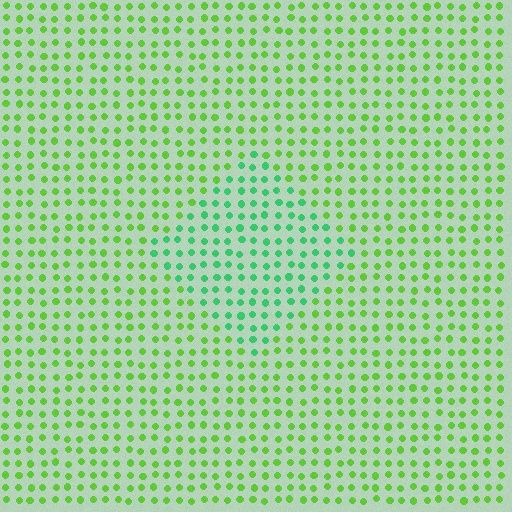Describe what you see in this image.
The image is filled with small lime elements in a uniform arrangement. A diamond-shaped region is visible where the elements are tinted to a slightly different hue, forming a subtle color boundary.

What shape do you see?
I see a diamond.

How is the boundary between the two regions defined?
The boundary is defined purely by a slight shift in hue (about 38 degrees). Spacing, size, and orientation are identical on both sides.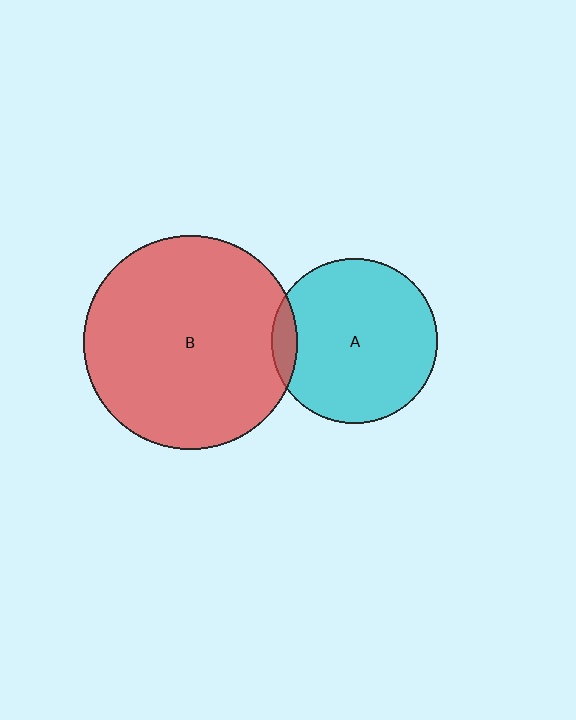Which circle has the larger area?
Circle B (red).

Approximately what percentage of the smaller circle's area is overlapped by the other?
Approximately 10%.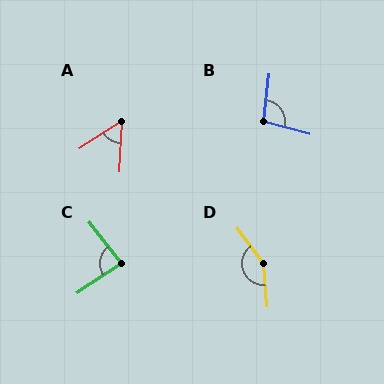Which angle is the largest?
D, at approximately 149 degrees.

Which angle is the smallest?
A, at approximately 53 degrees.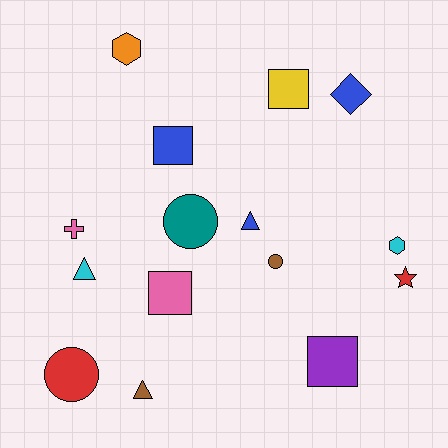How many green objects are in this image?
There are no green objects.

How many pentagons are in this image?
There are no pentagons.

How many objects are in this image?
There are 15 objects.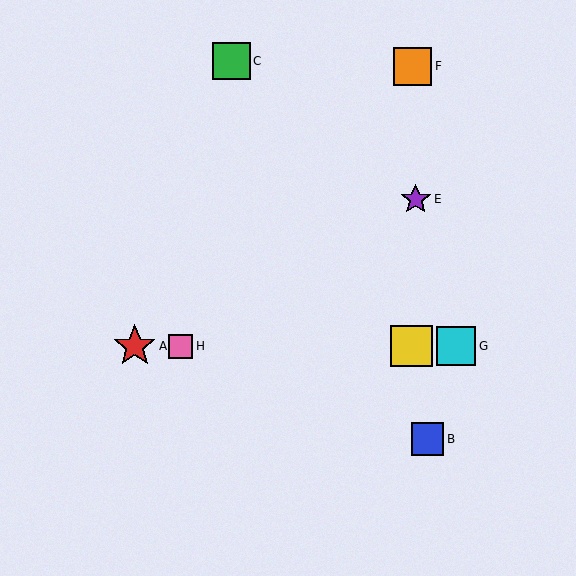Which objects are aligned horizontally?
Objects A, D, G, H are aligned horizontally.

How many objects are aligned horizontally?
4 objects (A, D, G, H) are aligned horizontally.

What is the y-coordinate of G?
Object G is at y≈346.